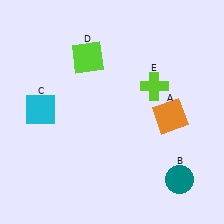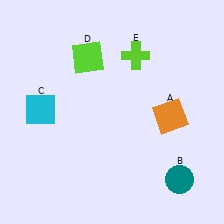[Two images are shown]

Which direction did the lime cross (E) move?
The lime cross (E) moved up.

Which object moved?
The lime cross (E) moved up.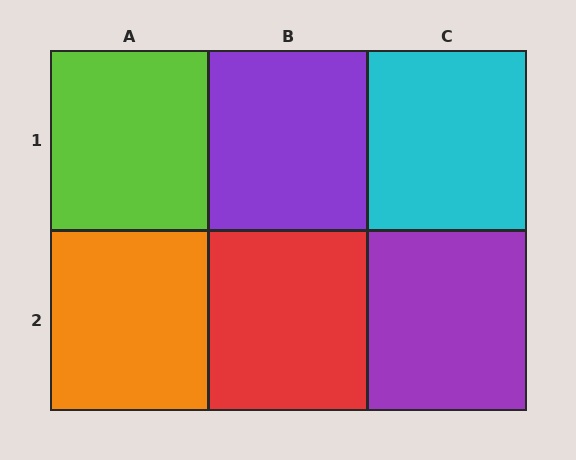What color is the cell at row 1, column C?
Cyan.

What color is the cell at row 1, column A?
Lime.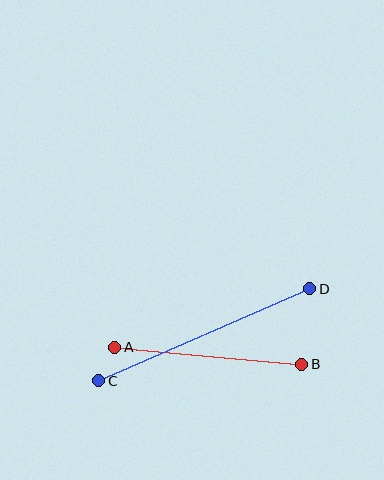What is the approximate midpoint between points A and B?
The midpoint is at approximately (208, 356) pixels.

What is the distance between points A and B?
The distance is approximately 188 pixels.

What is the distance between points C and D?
The distance is approximately 230 pixels.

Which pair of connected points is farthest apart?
Points C and D are farthest apart.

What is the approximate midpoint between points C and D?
The midpoint is at approximately (204, 335) pixels.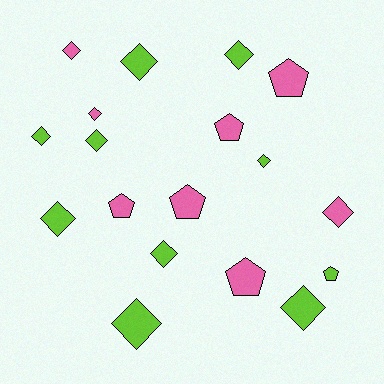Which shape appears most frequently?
Diamond, with 12 objects.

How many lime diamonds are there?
There are 9 lime diamonds.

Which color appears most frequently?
Lime, with 10 objects.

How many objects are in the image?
There are 18 objects.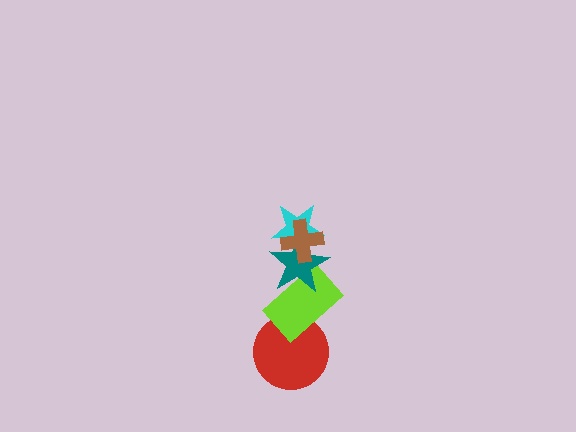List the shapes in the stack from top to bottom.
From top to bottom: the brown cross, the cyan star, the teal star, the lime rectangle, the red circle.